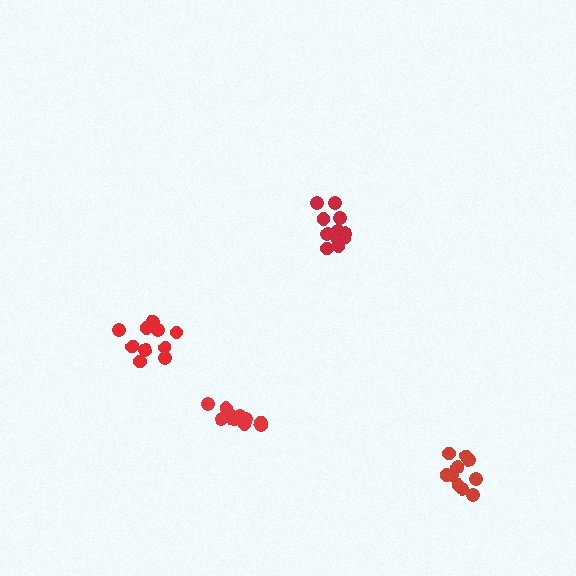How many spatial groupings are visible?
There are 4 spatial groupings.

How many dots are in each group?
Group 1: 11 dots, Group 2: 10 dots, Group 3: 11 dots, Group 4: 10 dots (42 total).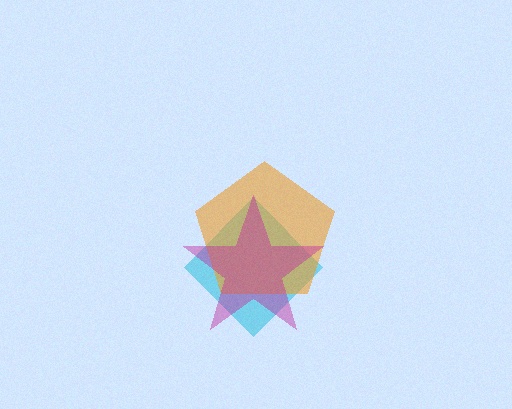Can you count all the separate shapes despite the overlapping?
Yes, there are 3 separate shapes.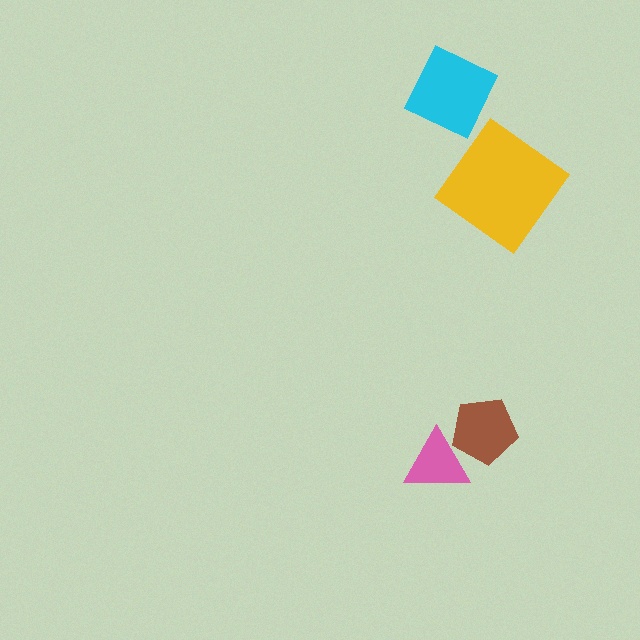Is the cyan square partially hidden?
No, no other shape covers it.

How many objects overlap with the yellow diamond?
0 objects overlap with the yellow diamond.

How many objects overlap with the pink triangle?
1 object overlaps with the pink triangle.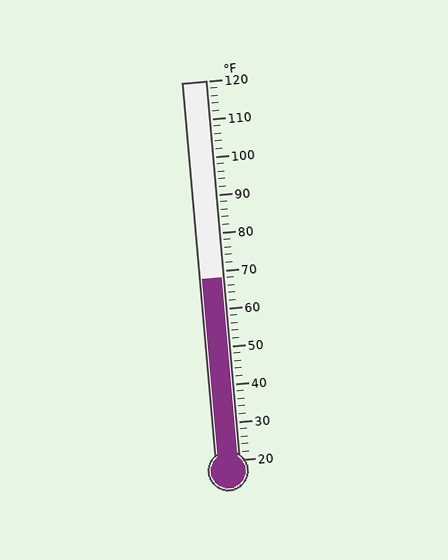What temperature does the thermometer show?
The thermometer shows approximately 68°F.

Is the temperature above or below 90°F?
The temperature is below 90°F.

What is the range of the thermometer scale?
The thermometer scale ranges from 20°F to 120°F.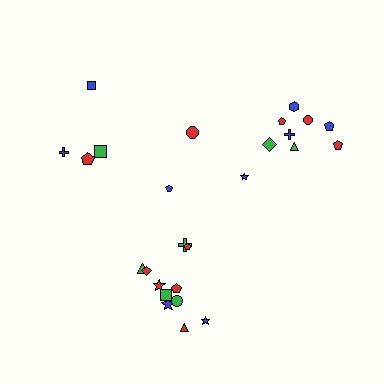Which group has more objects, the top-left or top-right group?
The top-right group.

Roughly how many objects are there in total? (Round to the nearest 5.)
Roughly 25 objects in total.